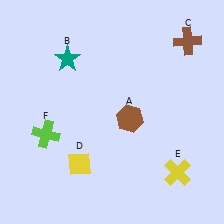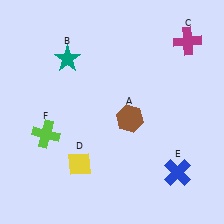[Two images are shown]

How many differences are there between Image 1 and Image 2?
There are 2 differences between the two images.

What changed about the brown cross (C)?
In Image 1, C is brown. In Image 2, it changed to magenta.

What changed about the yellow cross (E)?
In Image 1, E is yellow. In Image 2, it changed to blue.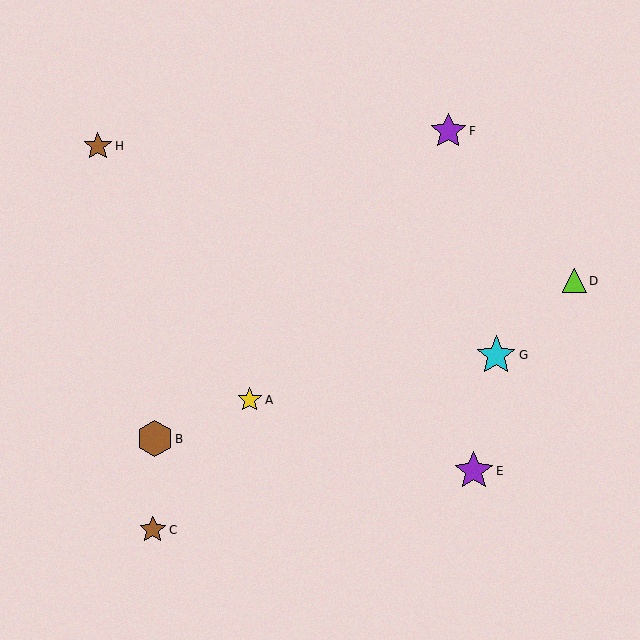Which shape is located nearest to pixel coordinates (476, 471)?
The purple star (labeled E) at (474, 471) is nearest to that location.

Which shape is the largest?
The cyan star (labeled G) is the largest.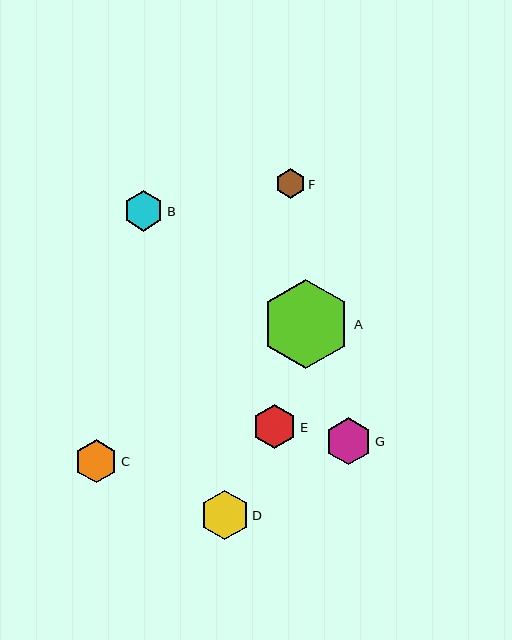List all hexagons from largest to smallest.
From largest to smallest: A, D, G, E, C, B, F.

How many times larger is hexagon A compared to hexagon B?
Hexagon A is approximately 2.2 times the size of hexagon B.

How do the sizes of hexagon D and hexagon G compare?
Hexagon D and hexagon G are approximately the same size.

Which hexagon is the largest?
Hexagon A is the largest with a size of approximately 89 pixels.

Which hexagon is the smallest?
Hexagon F is the smallest with a size of approximately 30 pixels.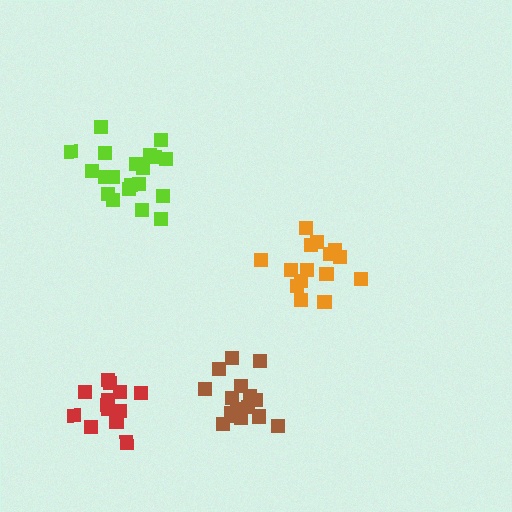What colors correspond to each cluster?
The clusters are colored: lime, brown, orange, red.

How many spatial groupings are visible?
There are 4 spatial groupings.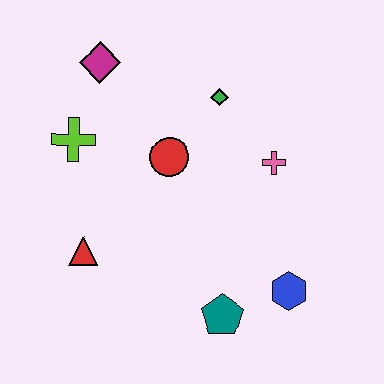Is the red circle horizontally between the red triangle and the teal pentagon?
Yes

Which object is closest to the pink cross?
The green diamond is closest to the pink cross.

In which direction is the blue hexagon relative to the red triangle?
The blue hexagon is to the right of the red triangle.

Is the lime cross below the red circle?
No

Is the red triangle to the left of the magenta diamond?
Yes